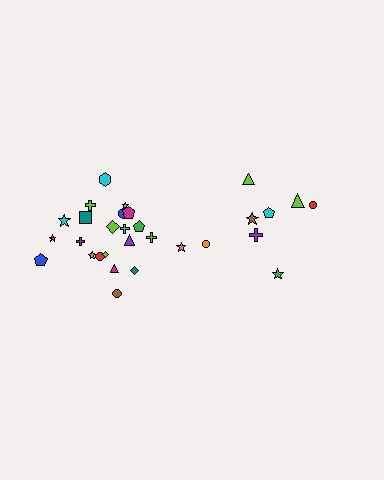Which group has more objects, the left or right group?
The left group.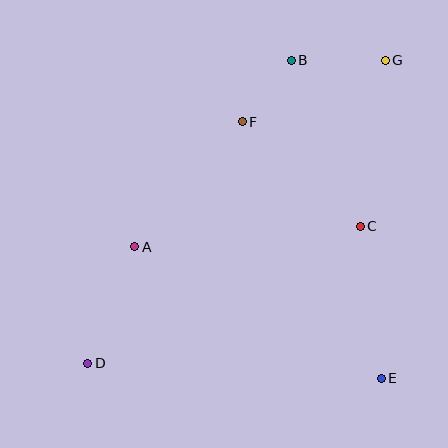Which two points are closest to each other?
Points B and F are closest to each other.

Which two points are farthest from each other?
Points D and G are farthest from each other.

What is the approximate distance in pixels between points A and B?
The distance between A and B is approximately 243 pixels.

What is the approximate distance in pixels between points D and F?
The distance between D and F is approximately 287 pixels.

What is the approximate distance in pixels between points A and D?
The distance between A and D is approximately 126 pixels.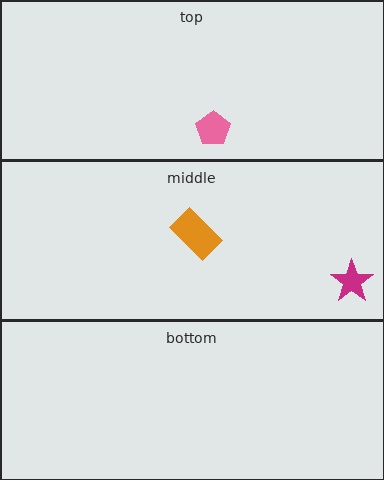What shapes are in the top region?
The pink pentagon.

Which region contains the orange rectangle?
The middle region.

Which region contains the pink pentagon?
The top region.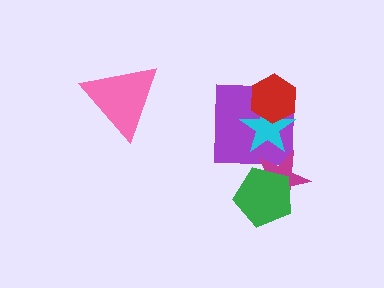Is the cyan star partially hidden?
Yes, it is partially covered by another shape.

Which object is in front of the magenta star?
The green pentagon is in front of the magenta star.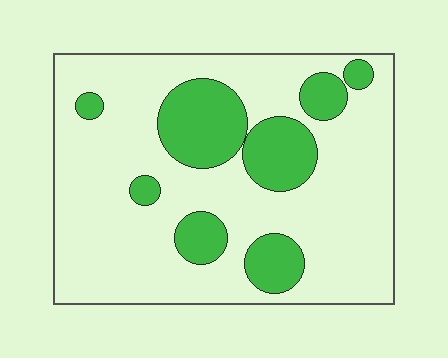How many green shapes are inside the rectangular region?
8.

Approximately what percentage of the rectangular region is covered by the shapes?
Approximately 25%.